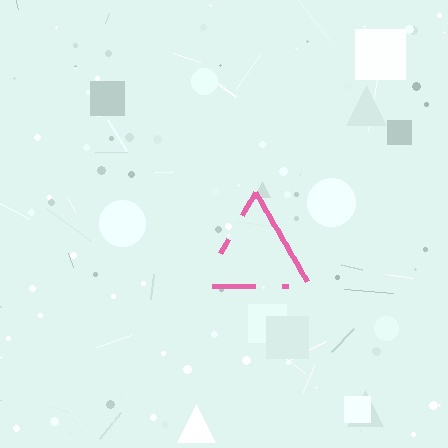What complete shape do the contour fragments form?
The contour fragments form a triangle.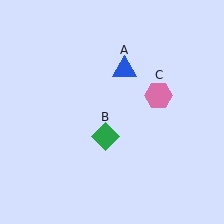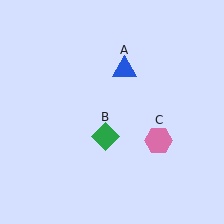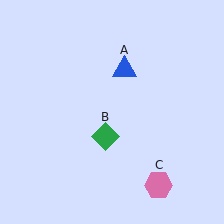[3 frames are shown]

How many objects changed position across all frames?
1 object changed position: pink hexagon (object C).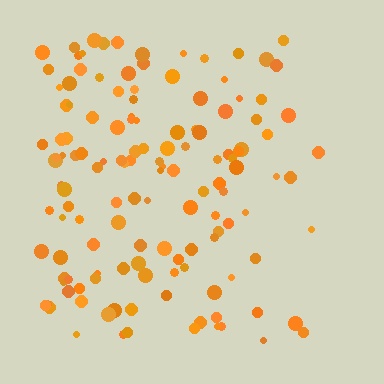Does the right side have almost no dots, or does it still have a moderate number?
Still a moderate number, just noticeably fewer than the left.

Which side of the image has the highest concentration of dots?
The left.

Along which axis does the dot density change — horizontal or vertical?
Horizontal.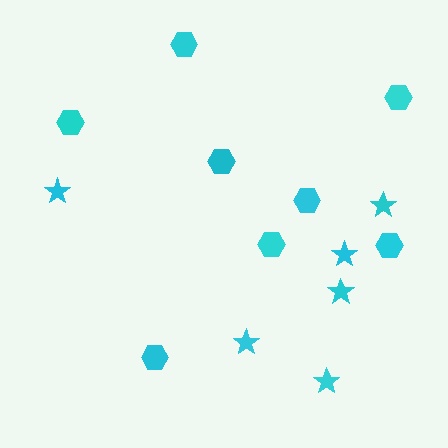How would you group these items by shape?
There are 2 groups: one group of hexagons (8) and one group of stars (6).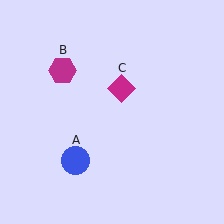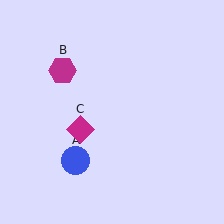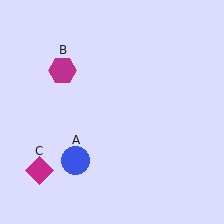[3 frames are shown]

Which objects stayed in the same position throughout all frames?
Blue circle (object A) and magenta hexagon (object B) remained stationary.